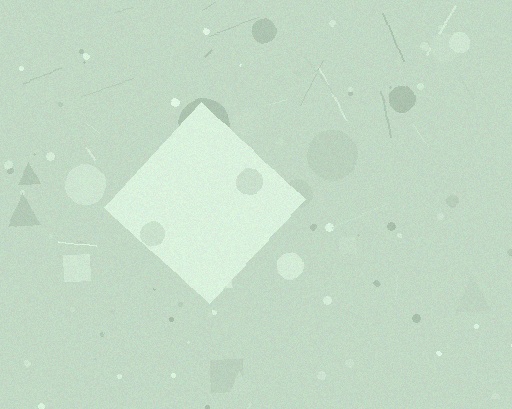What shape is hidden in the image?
A diamond is hidden in the image.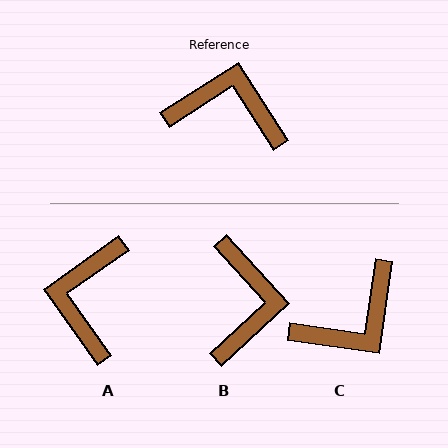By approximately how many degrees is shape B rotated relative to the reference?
Approximately 80 degrees clockwise.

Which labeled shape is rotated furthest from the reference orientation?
C, about 131 degrees away.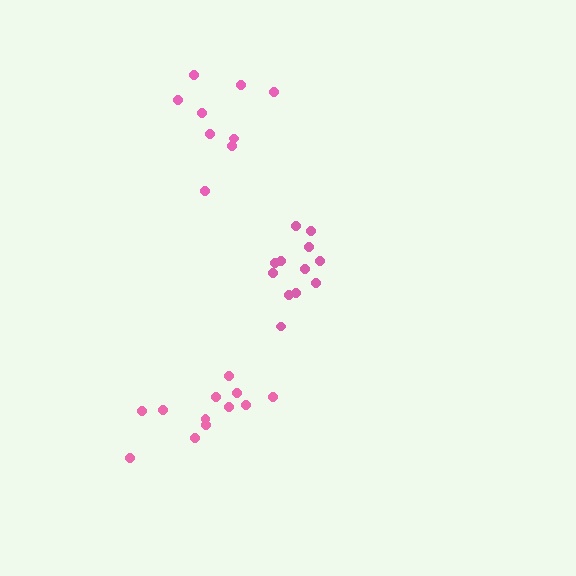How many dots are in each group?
Group 1: 12 dots, Group 2: 9 dots, Group 3: 12 dots (33 total).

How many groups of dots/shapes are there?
There are 3 groups.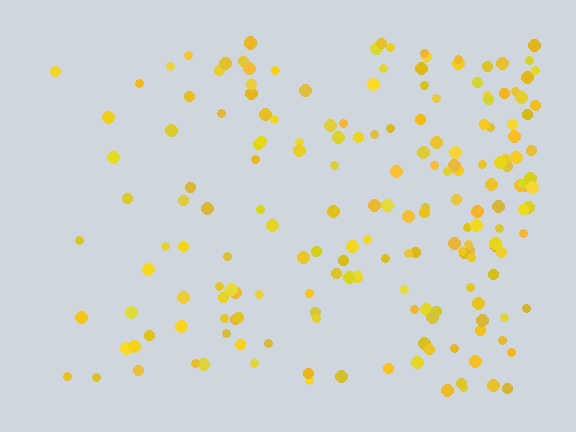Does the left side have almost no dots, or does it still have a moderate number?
Still a moderate number, just noticeably fewer than the right.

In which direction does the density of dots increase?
From left to right, with the right side densest.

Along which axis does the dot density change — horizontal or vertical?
Horizontal.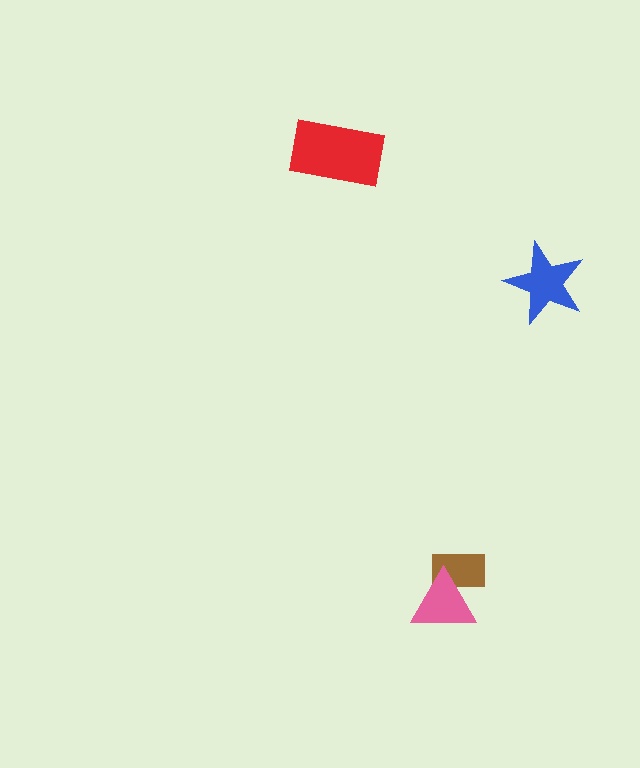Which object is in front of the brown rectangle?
The pink triangle is in front of the brown rectangle.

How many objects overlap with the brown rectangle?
1 object overlaps with the brown rectangle.